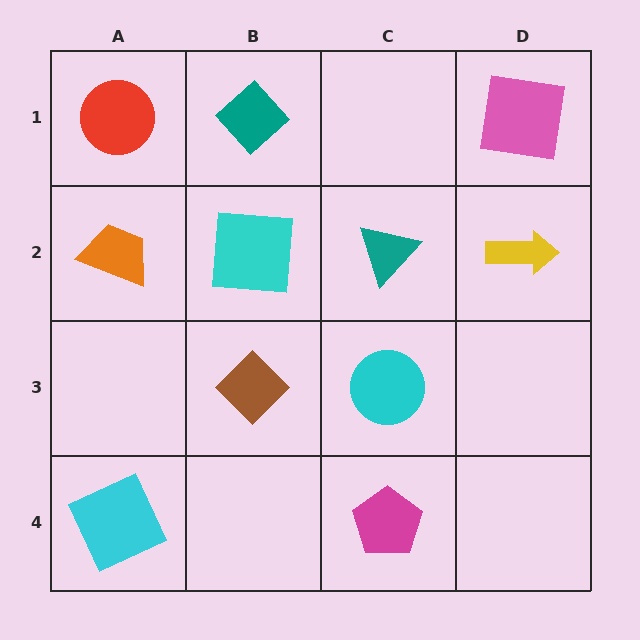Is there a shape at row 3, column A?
No, that cell is empty.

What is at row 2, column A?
An orange trapezoid.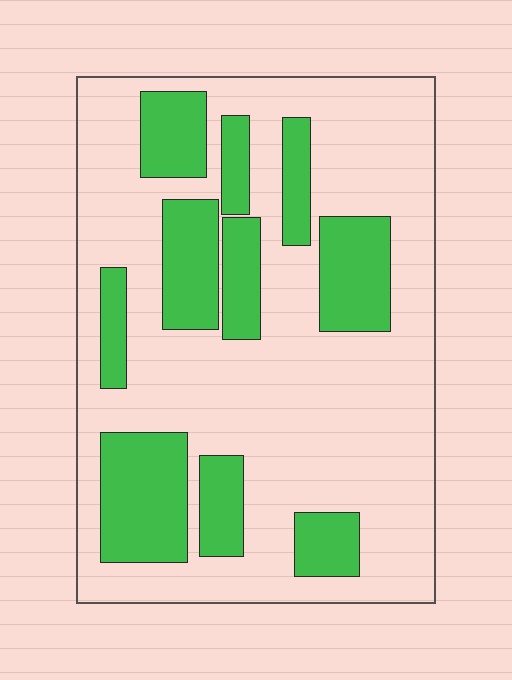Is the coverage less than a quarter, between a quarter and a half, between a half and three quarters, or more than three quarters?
Between a quarter and a half.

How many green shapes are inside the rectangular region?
10.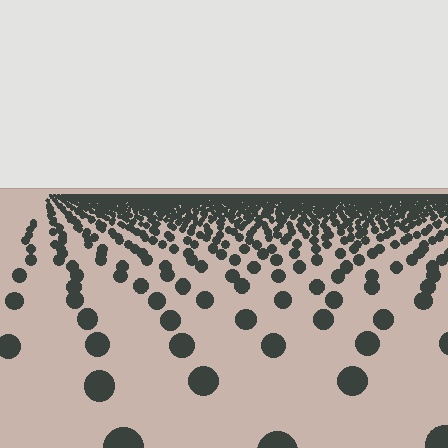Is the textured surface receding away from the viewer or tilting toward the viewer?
The surface is receding away from the viewer. Texture elements get smaller and denser toward the top.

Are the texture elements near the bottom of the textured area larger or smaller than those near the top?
Larger. Near the bottom, elements are closer to the viewer and appear at a bigger on-screen size.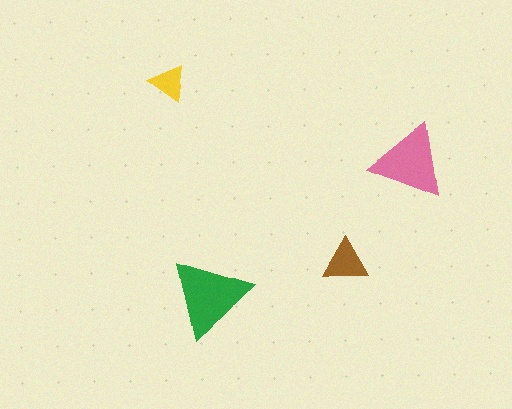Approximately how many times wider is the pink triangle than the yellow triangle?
About 2 times wider.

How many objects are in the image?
There are 4 objects in the image.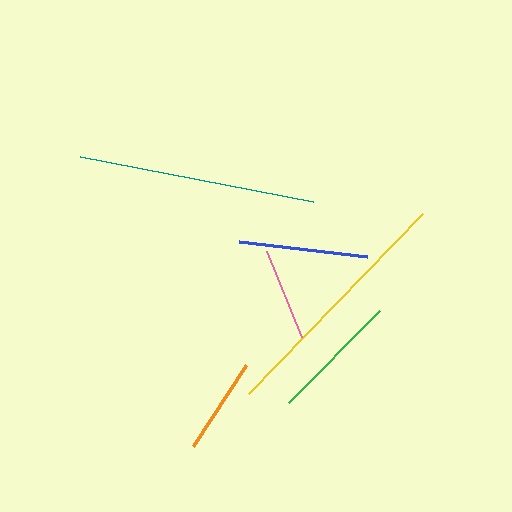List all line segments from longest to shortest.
From longest to shortest: yellow, teal, green, blue, orange, pink.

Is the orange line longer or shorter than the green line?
The green line is longer than the orange line.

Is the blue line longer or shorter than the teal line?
The teal line is longer than the blue line.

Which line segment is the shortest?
The pink line is the shortest at approximately 92 pixels.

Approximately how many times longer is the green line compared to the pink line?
The green line is approximately 1.4 times the length of the pink line.